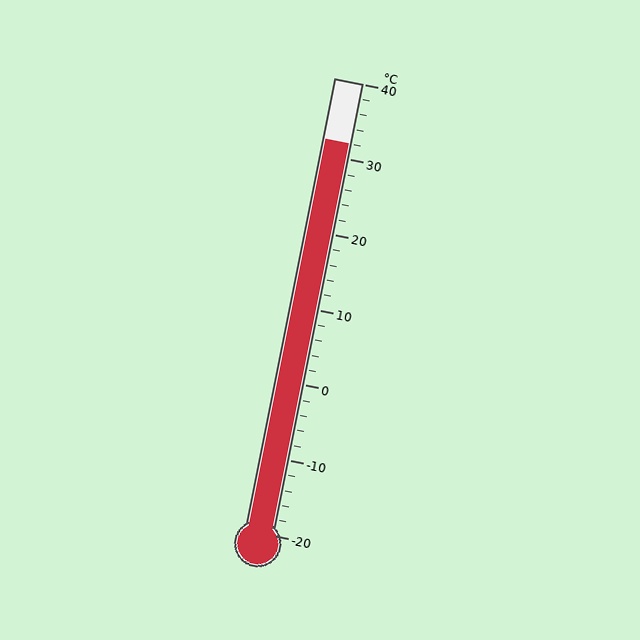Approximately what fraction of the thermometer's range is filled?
The thermometer is filled to approximately 85% of its range.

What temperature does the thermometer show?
The thermometer shows approximately 32°C.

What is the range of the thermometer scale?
The thermometer scale ranges from -20°C to 40°C.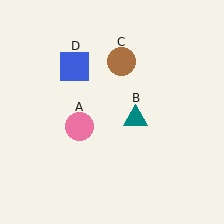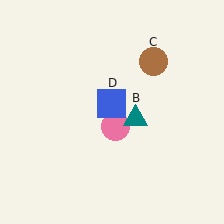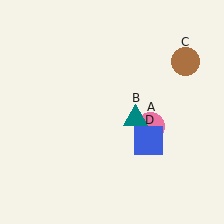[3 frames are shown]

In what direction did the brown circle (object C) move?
The brown circle (object C) moved right.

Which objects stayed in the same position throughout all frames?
Teal triangle (object B) remained stationary.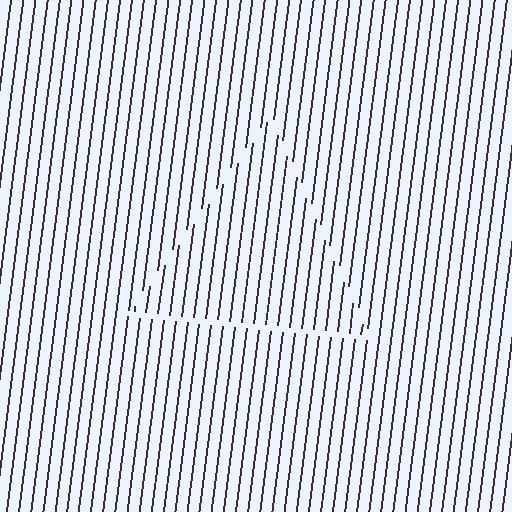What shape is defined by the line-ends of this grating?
An illusory triangle. The interior of the shape contains the same grating, shifted by half a period — the contour is defined by the phase discontinuity where line-ends from the inner and outer gratings abut.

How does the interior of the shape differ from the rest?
The interior of the shape contains the same grating, shifted by half a period — the contour is defined by the phase discontinuity where line-ends from the inner and outer gratings abut.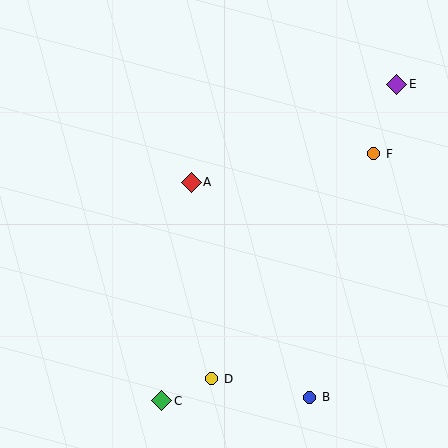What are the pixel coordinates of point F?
Point F is at (374, 154).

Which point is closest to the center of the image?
Point A at (191, 182) is closest to the center.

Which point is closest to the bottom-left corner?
Point C is closest to the bottom-left corner.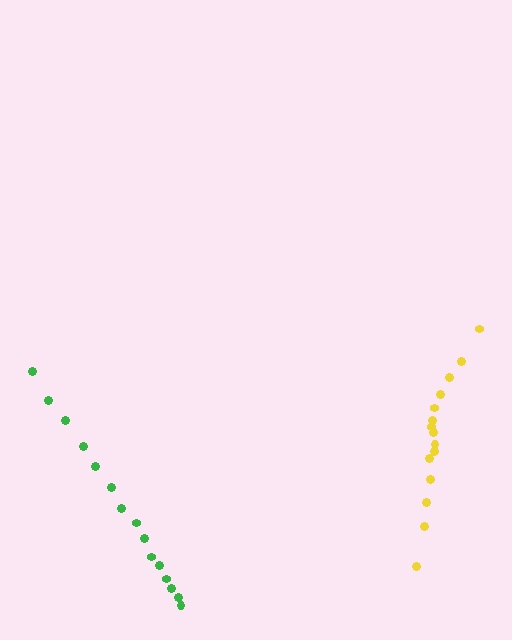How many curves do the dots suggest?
There are 2 distinct paths.